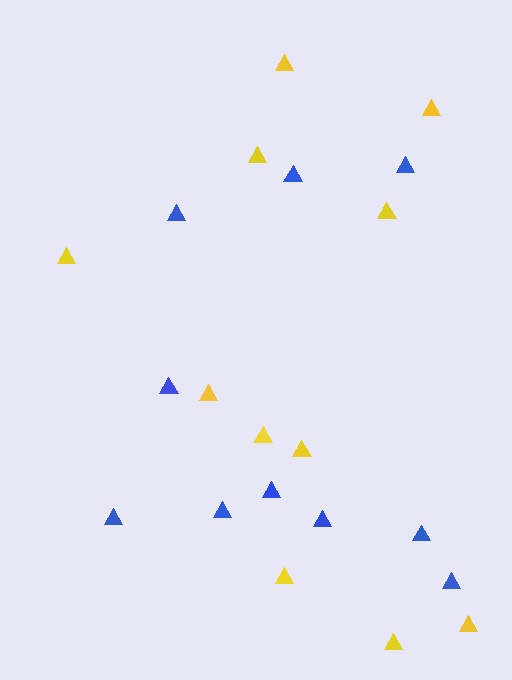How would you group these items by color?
There are 2 groups: one group of yellow triangles (11) and one group of blue triangles (10).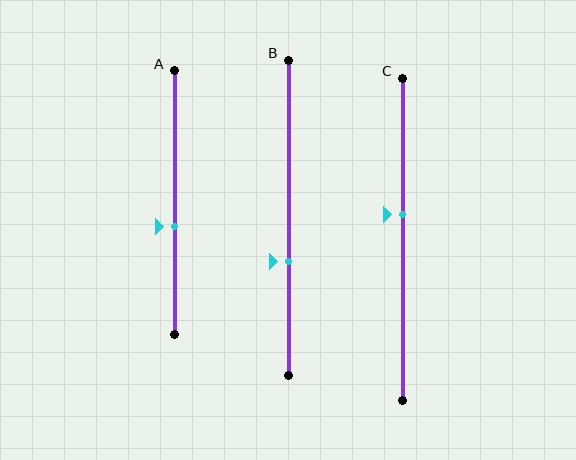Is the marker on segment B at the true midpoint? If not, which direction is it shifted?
No, the marker on segment B is shifted downward by about 14% of the segment length.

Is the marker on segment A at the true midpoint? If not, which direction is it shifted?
No, the marker on segment A is shifted downward by about 9% of the segment length.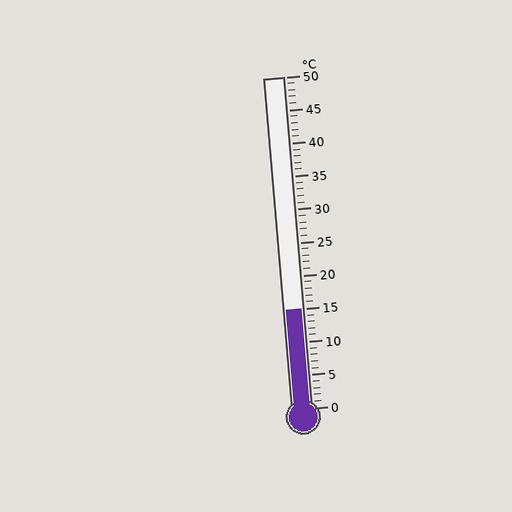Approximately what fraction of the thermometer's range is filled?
The thermometer is filled to approximately 30% of its range.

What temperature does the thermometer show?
The thermometer shows approximately 15°C.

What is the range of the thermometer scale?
The thermometer scale ranges from 0°C to 50°C.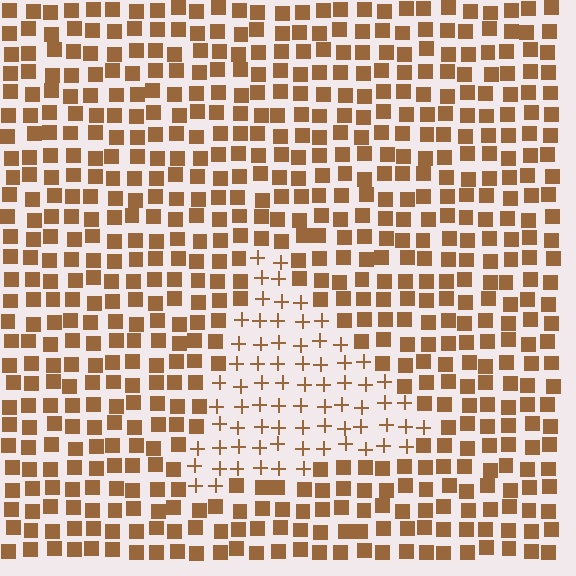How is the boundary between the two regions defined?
The boundary is defined by a change in element shape: plus signs inside vs. squares outside. All elements share the same color and spacing.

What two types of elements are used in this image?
The image uses plus signs inside the triangle region and squares outside it.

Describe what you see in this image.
The image is filled with small brown elements arranged in a uniform grid. A triangle-shaped region contains plus signs, while the surrounding area contains squares. The boundary is defined purely by the change in element shape.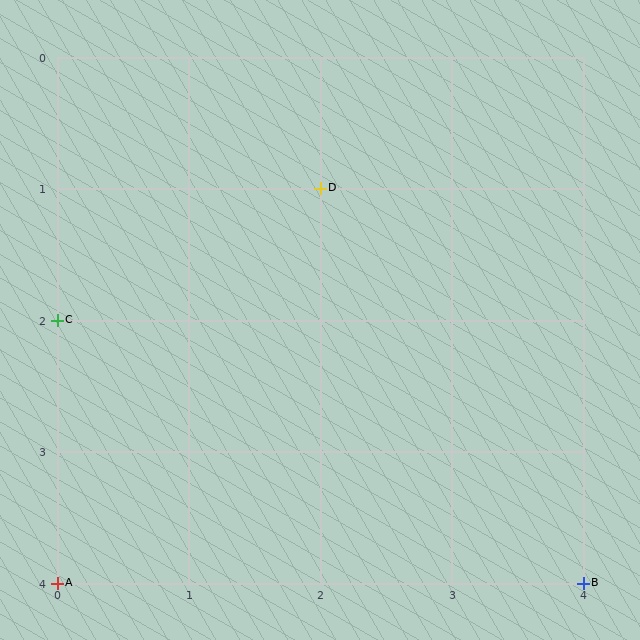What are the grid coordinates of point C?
Point C is at grid coordinates (0, 2).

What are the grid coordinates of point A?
Point A is at grid coordinates (0, 4).